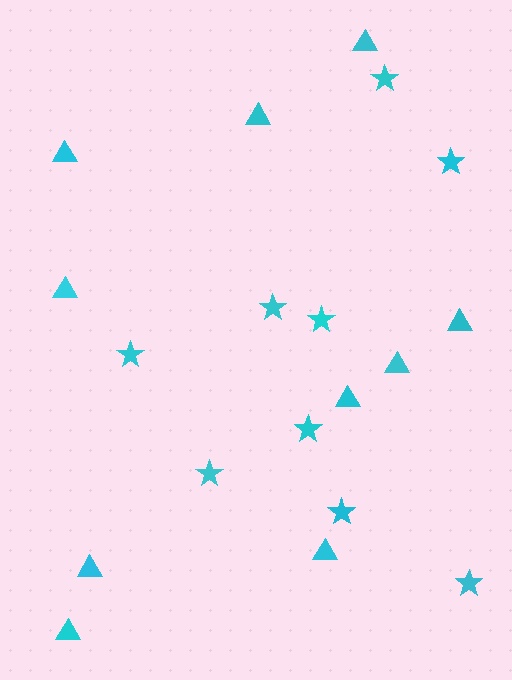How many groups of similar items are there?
There are 2 groups: one group of stars (9) and one group of triangles (10).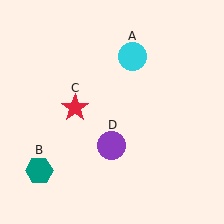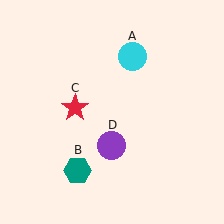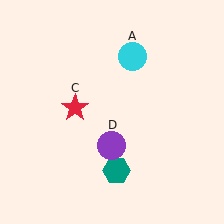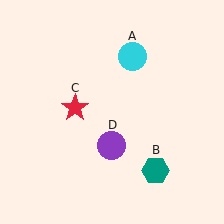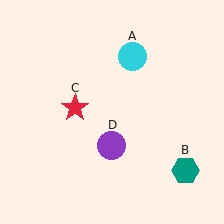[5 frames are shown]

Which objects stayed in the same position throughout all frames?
Cyan circle (object A) and red star (object C) and purple circle (object D) remained stationary.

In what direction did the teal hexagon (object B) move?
The teal hexagon (object B) moved right.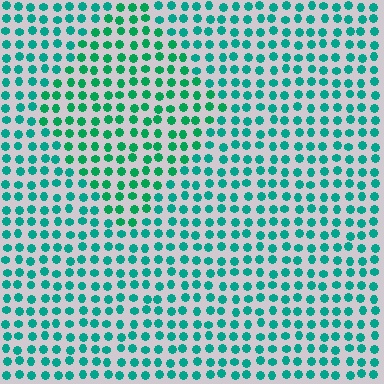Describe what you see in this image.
The image is filled with small teal elements in a uniform arrangement. A diamond-shaped region is visible where the elements are tinted to a slightly different hue, forming a subtle color boundary.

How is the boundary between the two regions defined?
The boundary is defined purely by a slight shift in hue (about 22 degrees). Spacing, size, and orientation are identical on both sides.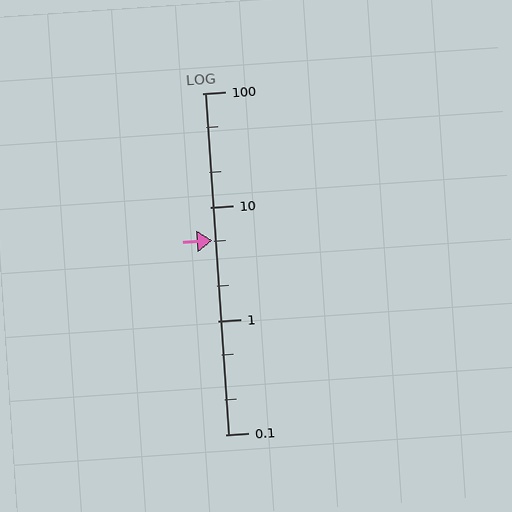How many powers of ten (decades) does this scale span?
The scale spans 3 decades, from 0.1 to 100.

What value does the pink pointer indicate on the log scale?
The pointer indicates approximately 5.1.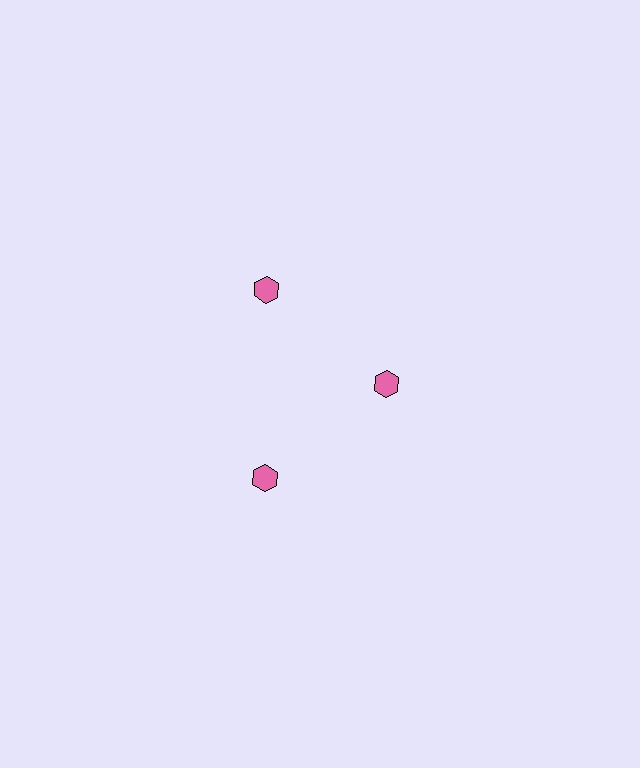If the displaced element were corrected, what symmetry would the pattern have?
It would have 3-fold rotational symmetry — the pattern would map onto itself every 120 degrees.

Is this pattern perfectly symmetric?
No. The 3 pink hexagons are arranged in a ring, but one element near the 3 o'clock position is pulled inward toward the center, breaking the 3-fold rotational symmetry.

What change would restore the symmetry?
The symmetry would be restored by moving it outward, back onto the ring so that all 3 hexagons sit at equal angles and equal distance from the center.